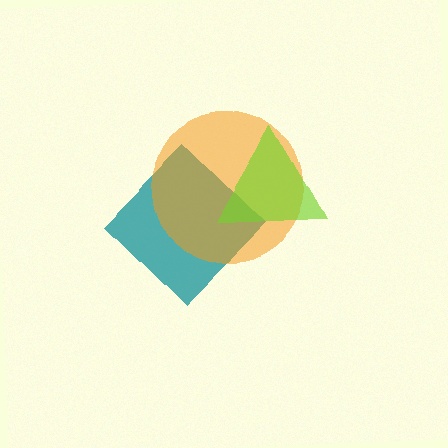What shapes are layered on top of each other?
The layered shapes are: a teal diamond, an orange circle, a lime triangle.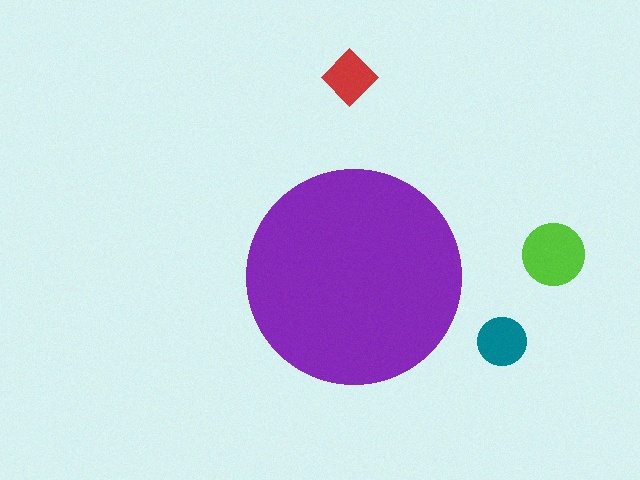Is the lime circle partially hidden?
No, the lime circle is fully visible.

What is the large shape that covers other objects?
A purple circle.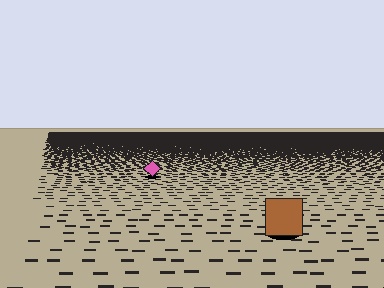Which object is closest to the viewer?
The brown square is closest. The texture marks near it are larger and more spread out.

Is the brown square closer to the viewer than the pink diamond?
Yes. The brown square is closer — you can tell from the texture gradient: the ground texture is coarser near it.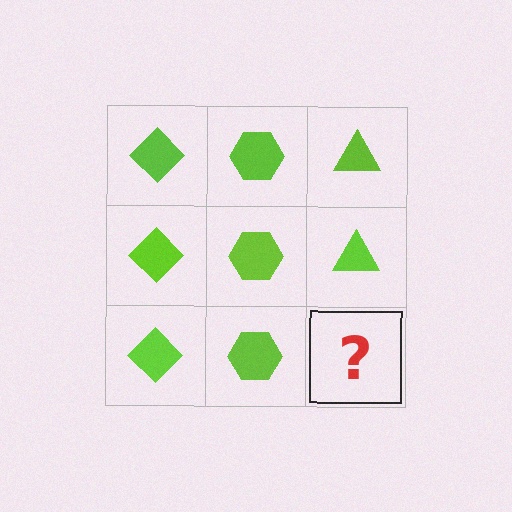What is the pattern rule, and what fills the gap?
The rule is that each column has a consistent shape. The gap should be filled with a lime triangle.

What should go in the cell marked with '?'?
The missing cell should contain a lime triangle.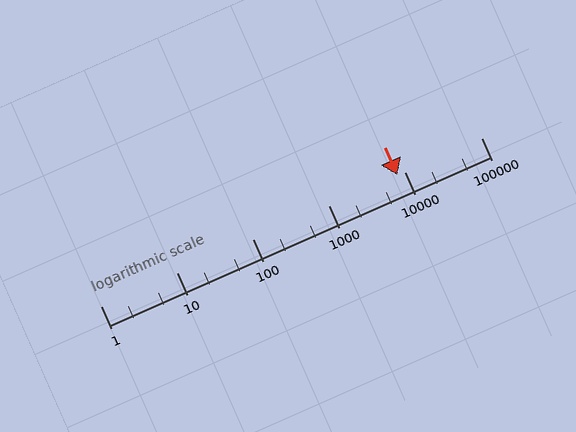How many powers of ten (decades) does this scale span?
The scale spans 5 decades, from 1 to 100000.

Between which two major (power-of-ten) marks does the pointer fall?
The pointer is between 1000 and 10000.